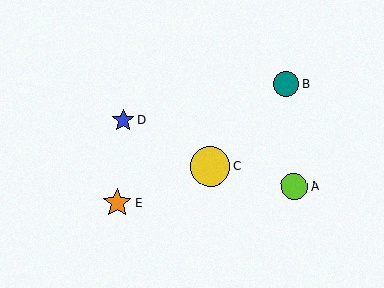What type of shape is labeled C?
Shape C is a yellow circle.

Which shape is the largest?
The yellow circle (labeled C) is the largest.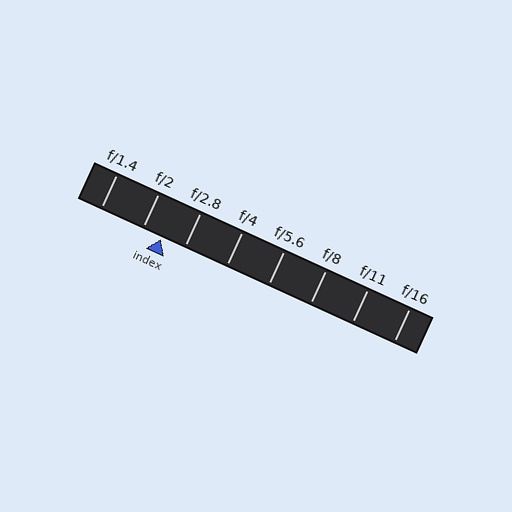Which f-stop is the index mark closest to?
The index mark is closest to f/2.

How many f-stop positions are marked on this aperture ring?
There are 8 f-stop positions marked.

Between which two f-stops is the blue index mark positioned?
The index mark is between f/2 and f/2.8.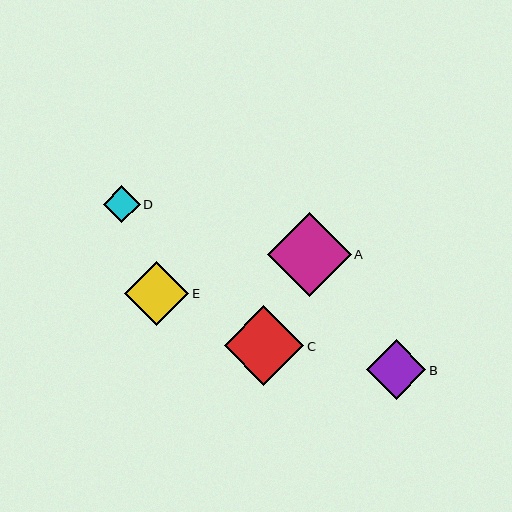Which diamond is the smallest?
Diamond D is the smallest with a size of approximately 37 pixels.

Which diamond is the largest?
Diamond A is the largest with a size of approximately 83 pixels.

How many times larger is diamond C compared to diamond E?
Diamond C is approximately 1.2 times the size of diamond E.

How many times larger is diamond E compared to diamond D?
Diamond E is approximately 1.7 times the size of diamond D.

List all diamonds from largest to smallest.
From largest to smallest: A, C, E, B, D.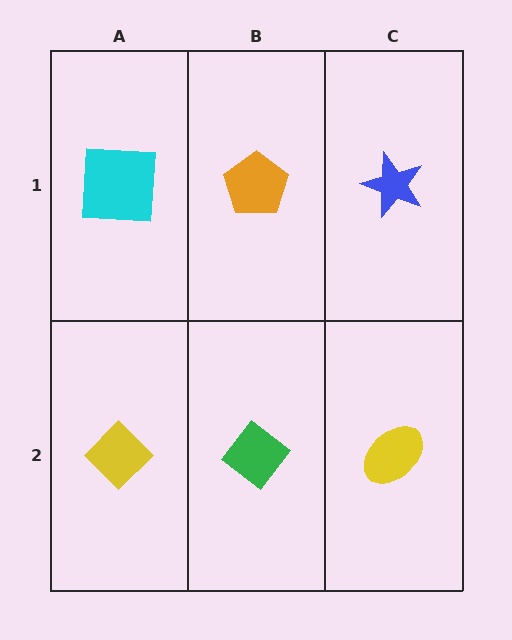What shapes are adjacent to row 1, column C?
A yellow ellipse (row 2, column C), an orange pentagon (row 1, column B).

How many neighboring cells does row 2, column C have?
2.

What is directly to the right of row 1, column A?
An orange pentagon.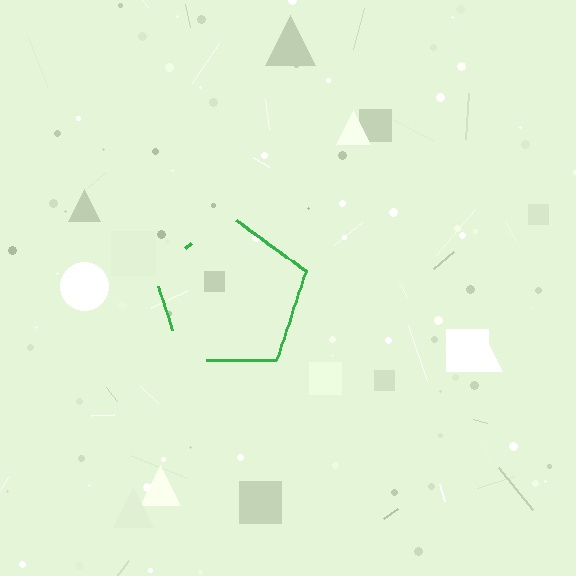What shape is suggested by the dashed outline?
The dashed outline suggests a pentagon.